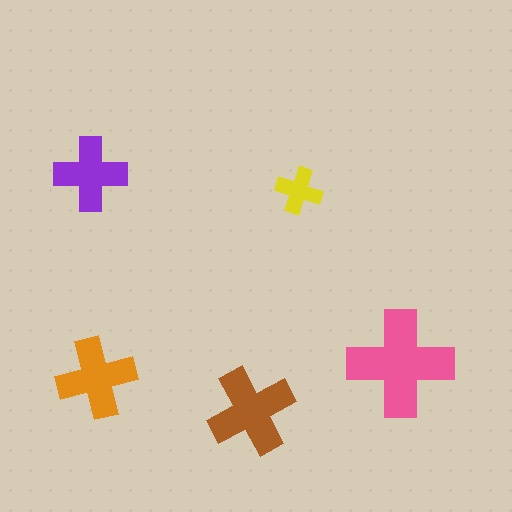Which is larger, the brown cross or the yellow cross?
The brown one.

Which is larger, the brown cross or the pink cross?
The pink one.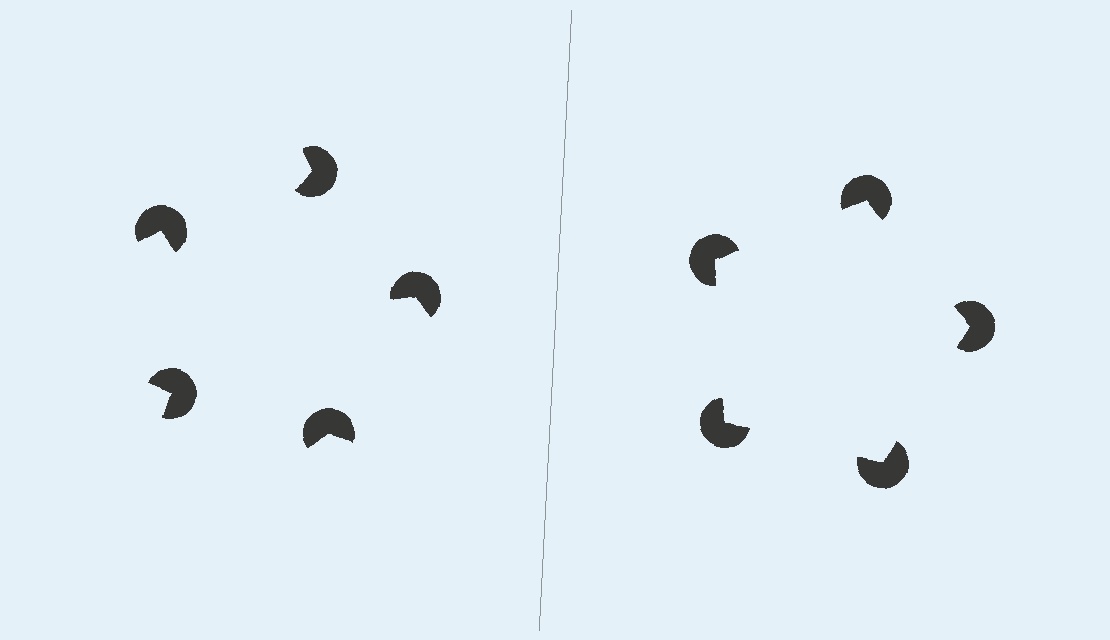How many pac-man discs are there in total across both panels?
10 — 5 on each side.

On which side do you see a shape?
An illusory pentagon appears on the right side. On the left side the wedge cuts are rotated, so no coherent shape forms.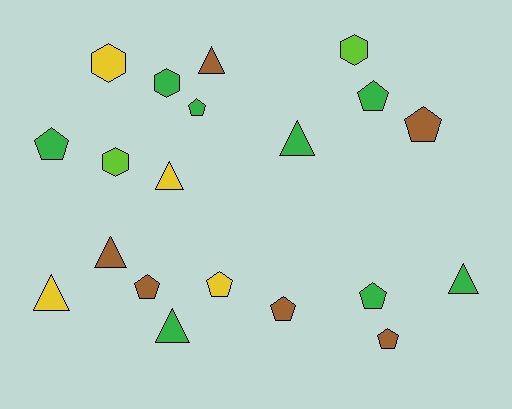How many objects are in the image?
There are 20 objects.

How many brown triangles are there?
There are 2 brown triangles.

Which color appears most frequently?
Green, with 8 objects.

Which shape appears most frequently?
Pentagon, with 9 objects.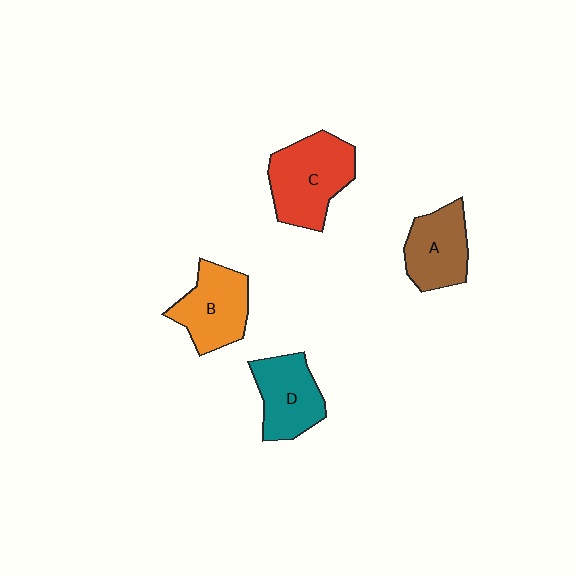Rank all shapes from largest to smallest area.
From largest to smallest: C (red), B (orange), D (teal), A (brown).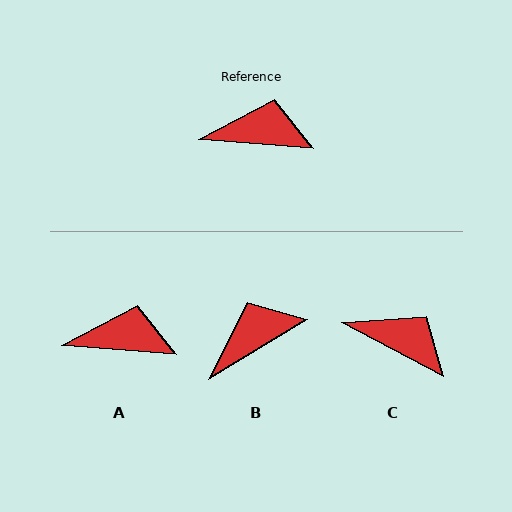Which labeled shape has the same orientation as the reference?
A.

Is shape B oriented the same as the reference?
No, it is off by about 35 degrees.